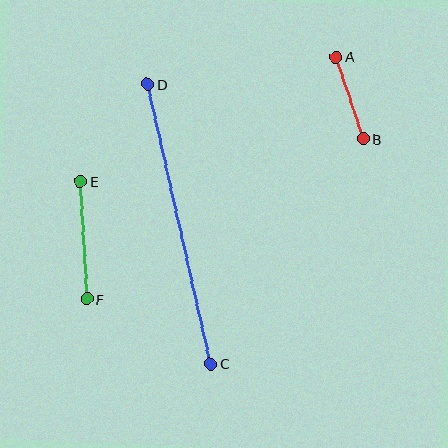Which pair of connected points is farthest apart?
Points C and D are farthest apart.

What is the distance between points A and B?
The distance is approximately 86 pixels.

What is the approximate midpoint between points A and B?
The midpoint is at approximately (350, 98) pixels.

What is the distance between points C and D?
The distance is approximately 287 pixels.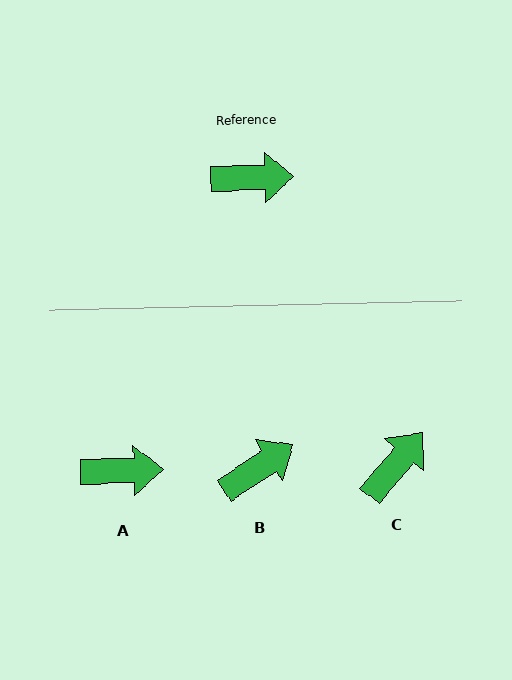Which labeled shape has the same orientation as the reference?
A.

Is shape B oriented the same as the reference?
No, it is off by about 32 degrees.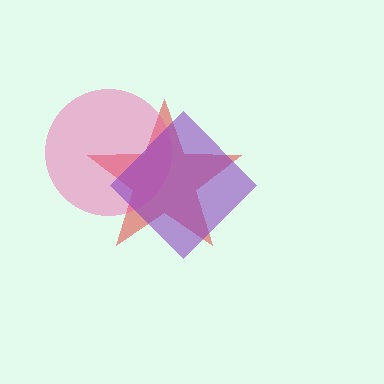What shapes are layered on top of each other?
The layered shapes are: a red star, a pink circle, a purple diamond.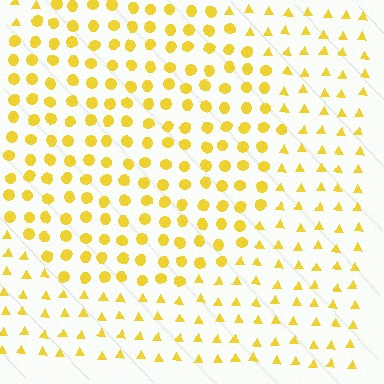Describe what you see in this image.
The image is filled with small yellow elements arranged in a uniform grid. A circle-shaped region contains circles, while the surrounding area contains triangles. The boundary is defined purely by the change in element shape.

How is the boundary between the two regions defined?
The boundary is defined by a change in element shape: circles inside vs. triangles outside. All elements share the same color and spacing.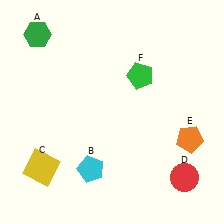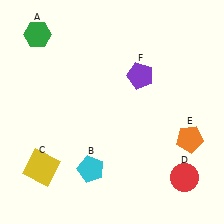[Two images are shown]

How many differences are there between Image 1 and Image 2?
There is 1 difference between the two images.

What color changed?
The pentagon (F) changed from green in Image 1 to purple in Image 2.